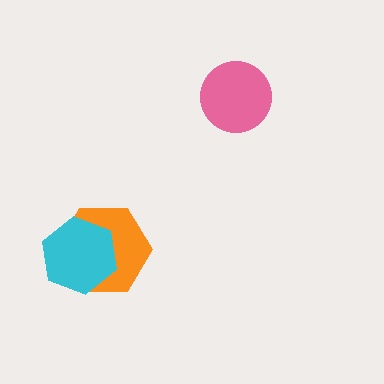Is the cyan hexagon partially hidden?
No, no other shape covers it.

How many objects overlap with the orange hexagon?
1 object overlaps with the orange hexagon.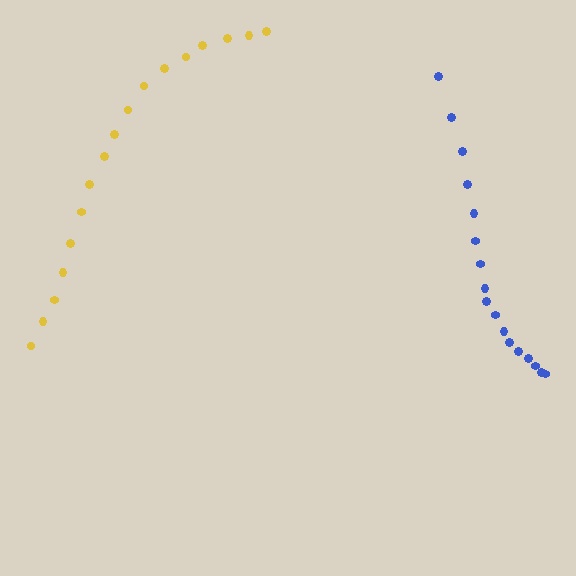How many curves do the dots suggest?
There are 2 distinct paths.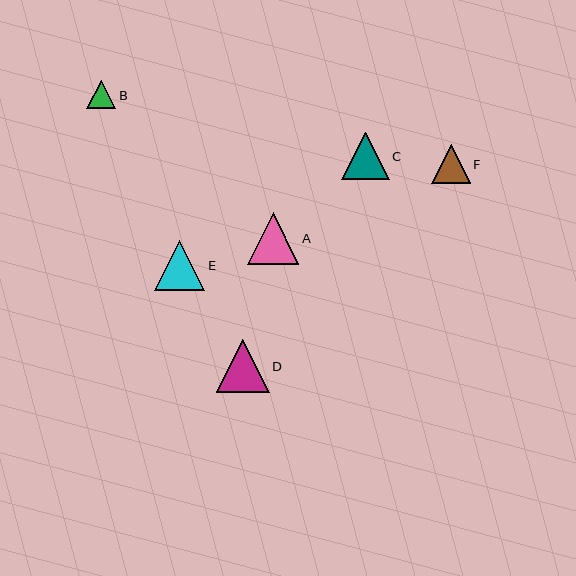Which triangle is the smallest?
Triangle B is the smallest with a size of approximately 29 pixels.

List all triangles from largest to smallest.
From largest to smallest: D, A, E, C, F, B.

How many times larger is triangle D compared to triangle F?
Triangle D is approximately 1.4 times the size of triangle F.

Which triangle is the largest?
Triangle D is the largest with a size of approximately 53 pixels.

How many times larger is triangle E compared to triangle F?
Triangle E is approximately 1.3 times the size of triangle F.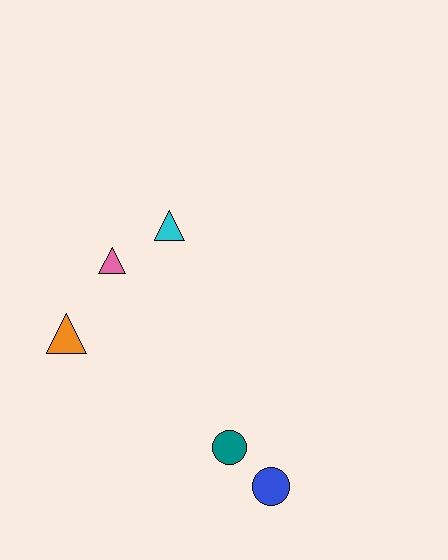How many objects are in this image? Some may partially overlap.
There are 5 objects.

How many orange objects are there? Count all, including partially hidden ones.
There is 1 orange object.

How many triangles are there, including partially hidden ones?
There are 3 triangles.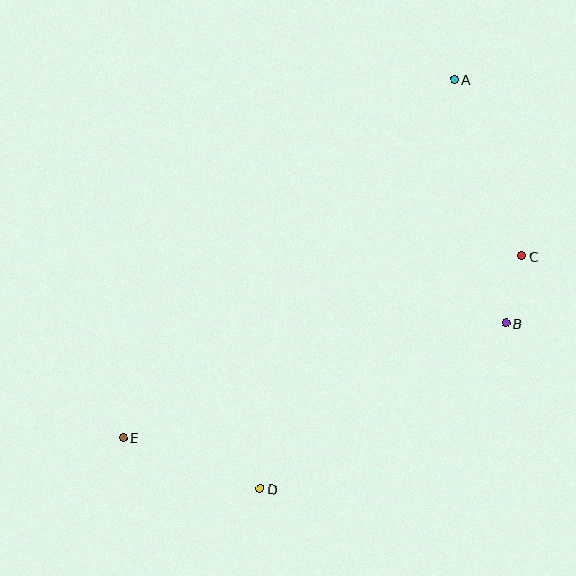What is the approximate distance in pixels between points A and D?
The distance between A and D is approximately 453 pixels.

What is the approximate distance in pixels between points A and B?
The distance between A and B is approximately 249 pixels.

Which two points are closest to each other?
Points B and C are closest to each other.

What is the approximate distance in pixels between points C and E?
The distance between C and E is approximately 438 pixels.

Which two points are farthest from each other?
Points A and E are farthest from each other.